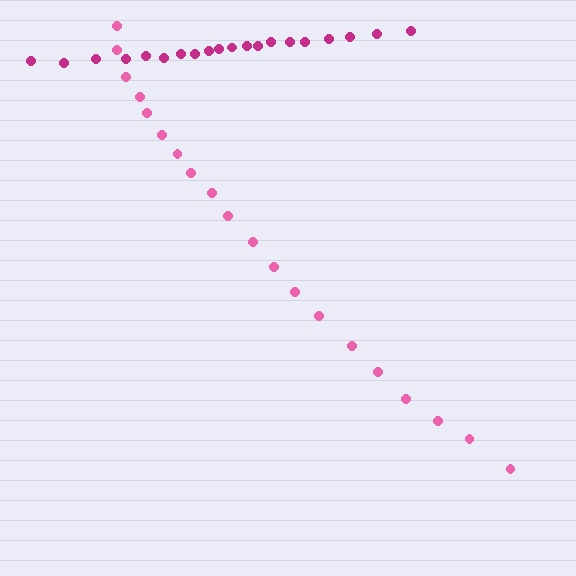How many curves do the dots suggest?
There are 2 distinct paths.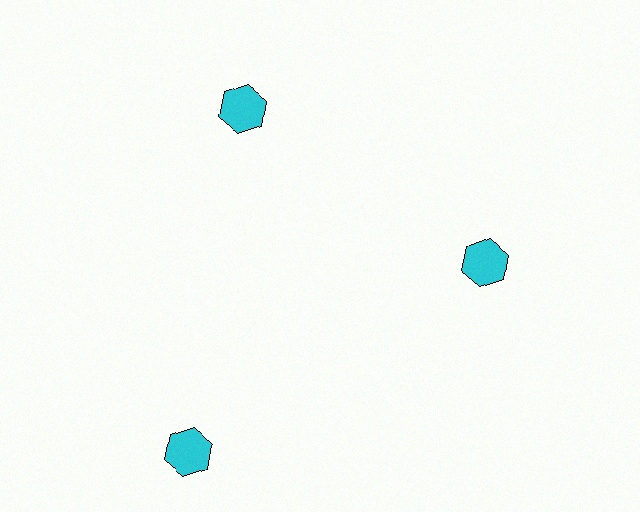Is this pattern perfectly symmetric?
No. The 3 cyan hexagons are arranged in a ring, but one element near the 7 o'clock position is pushed outward from the center, breaking the 3-fold rotational symmetry.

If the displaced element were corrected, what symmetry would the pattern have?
It would have 3-fold rotational symmetry — the pattern would map onto itself every 120 degrees.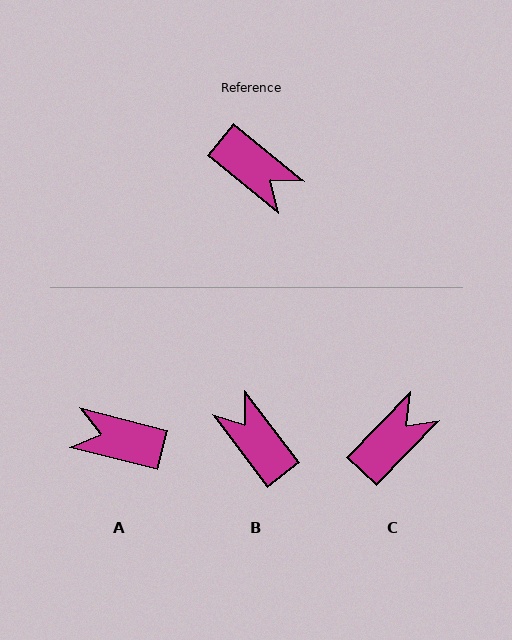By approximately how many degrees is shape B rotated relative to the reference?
Approximately 167 degrees counter-clockwise.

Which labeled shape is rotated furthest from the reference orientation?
B, about 167 degrees away.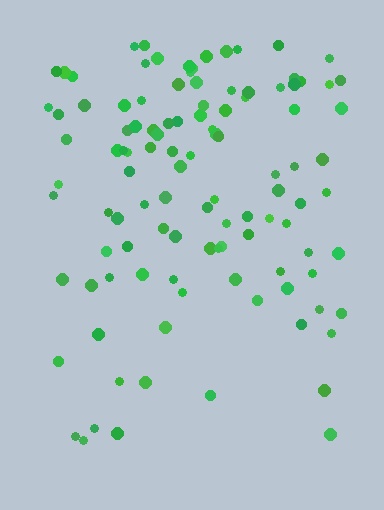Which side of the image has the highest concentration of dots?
The top.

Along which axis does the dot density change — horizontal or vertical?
Vertical.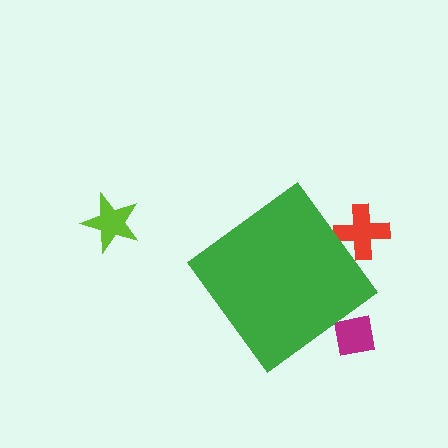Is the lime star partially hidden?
No, the lime star is fully visible.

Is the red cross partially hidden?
Yes, the red cross is partially hidden behind the green diamond.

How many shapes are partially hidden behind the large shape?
2 shapes are partially hidden.